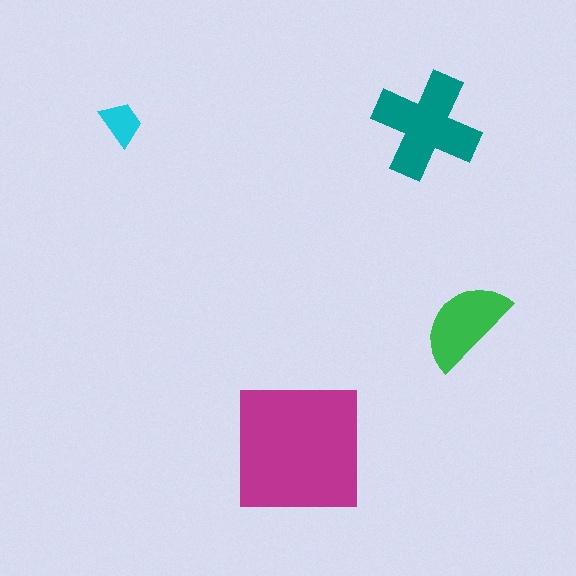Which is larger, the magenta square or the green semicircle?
The magenta square.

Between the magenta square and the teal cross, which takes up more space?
The magenta square.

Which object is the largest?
The magenta square.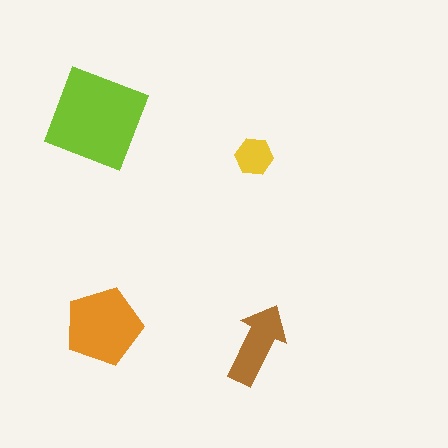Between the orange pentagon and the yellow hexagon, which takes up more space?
The orange pentagon.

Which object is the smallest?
The yellow hexagon.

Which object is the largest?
The lime diamond.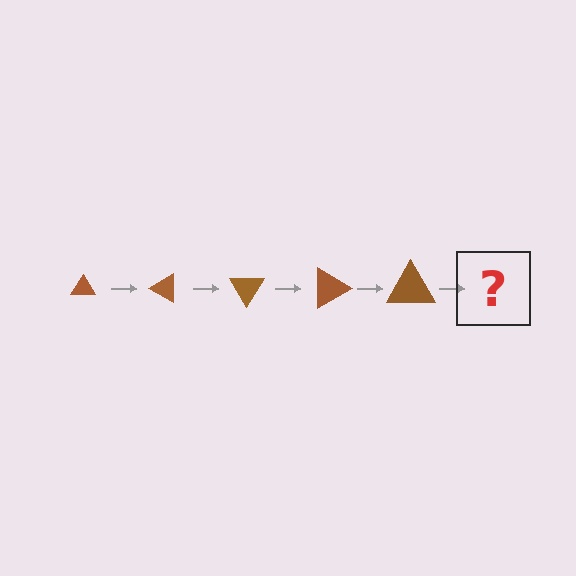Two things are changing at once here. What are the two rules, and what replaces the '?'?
The two rules are that the triangle grows larger each step and it rotates 30 degrees each step. The '?' should be a triangle, larger than the previous one and rotated 150 degrees from the start.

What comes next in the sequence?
The next element should be a triangle, larger than the previous one and rotated 150 degrees from the start.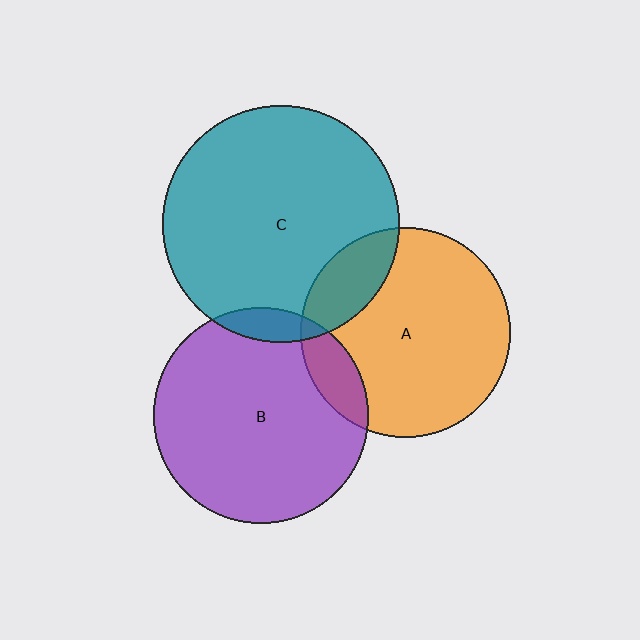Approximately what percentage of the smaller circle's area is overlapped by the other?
Approximately 15%.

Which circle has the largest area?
Circle C (teal).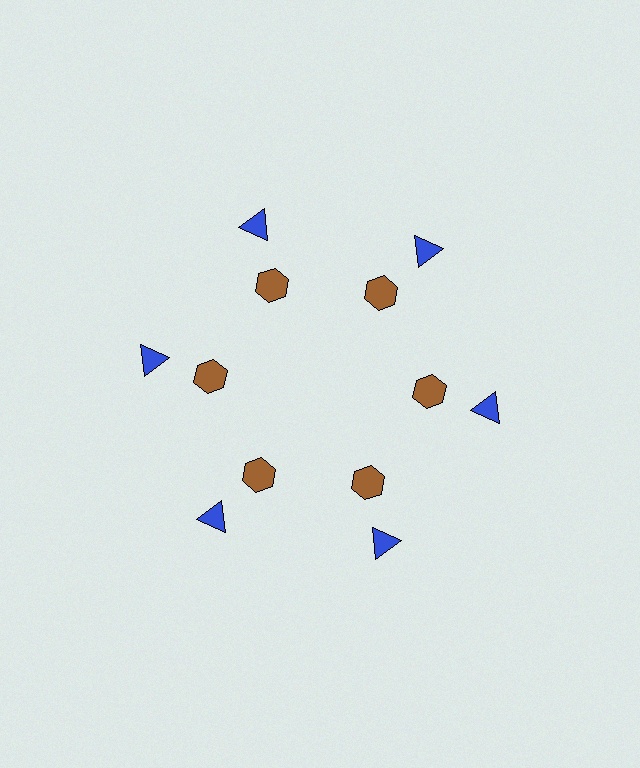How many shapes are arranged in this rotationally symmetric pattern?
There are 12 shapes, arranged in 6 groups of 2.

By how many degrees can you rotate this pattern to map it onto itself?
The pattern maps onto itself every 60 degrees of rotation.